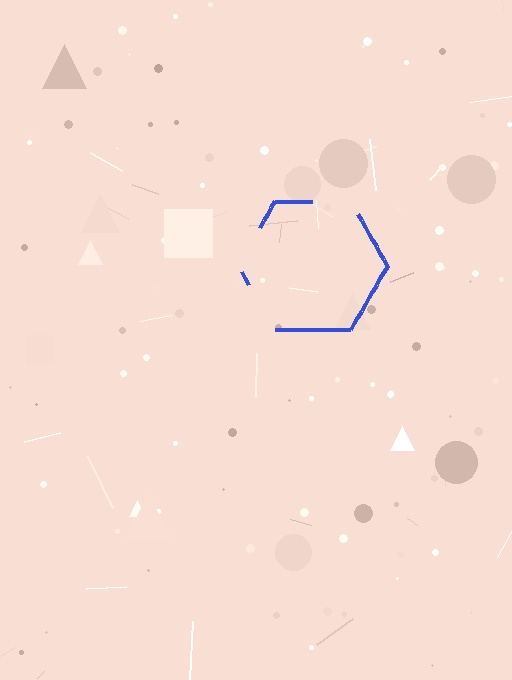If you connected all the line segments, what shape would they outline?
They would outline a hexagon.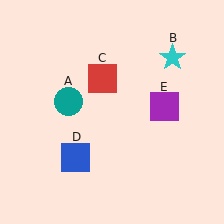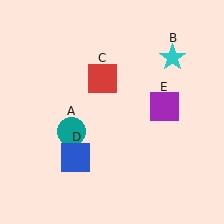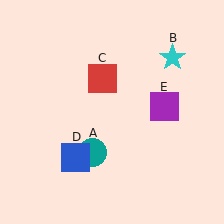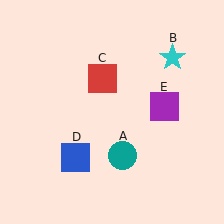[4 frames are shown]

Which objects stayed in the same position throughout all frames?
Cyan star (object B) and red square (object C) and blue square (object D) and purple square (object E) remained stationary.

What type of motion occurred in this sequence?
The teal circle (object A) rotated counterclockwise around the center of the scene.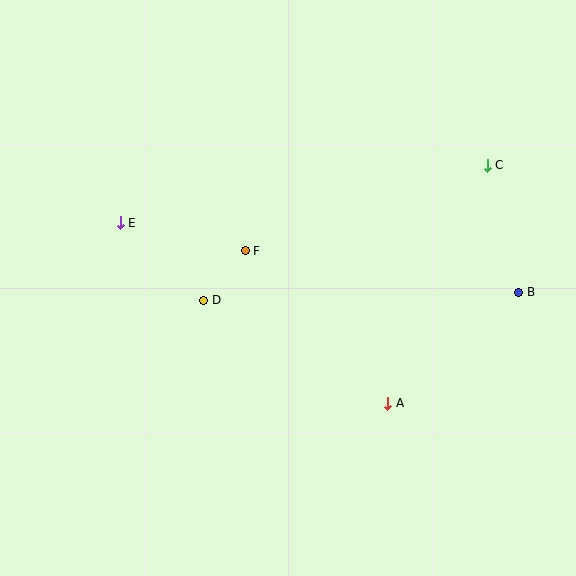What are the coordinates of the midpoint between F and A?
The midpoint between F and A is at (316, 327).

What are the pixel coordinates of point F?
Point F is at (245, 251).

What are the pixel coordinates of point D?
Point D is at (204, 300).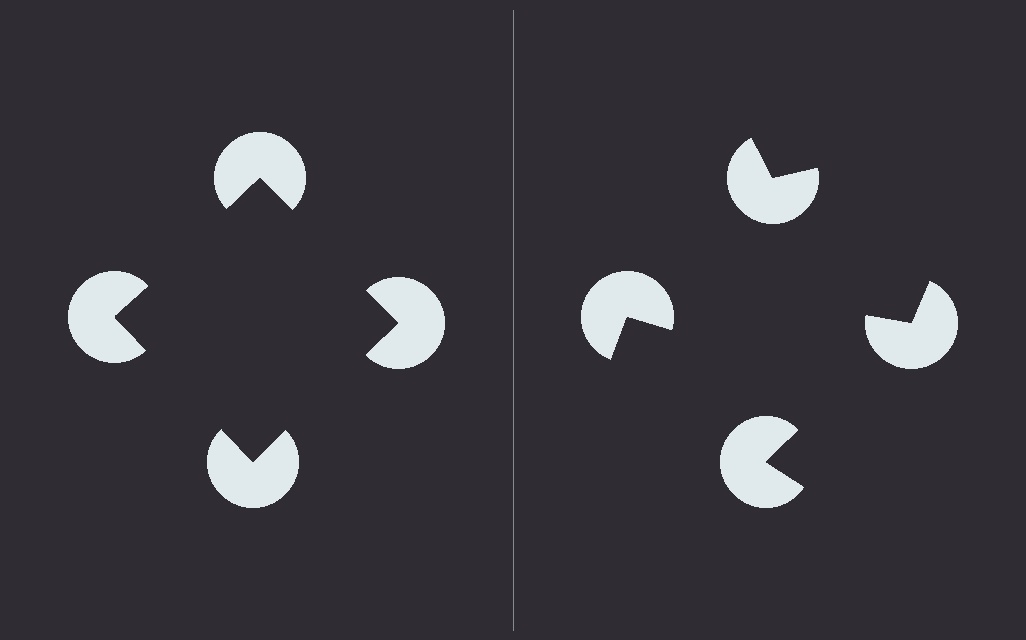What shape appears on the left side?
An illusory square.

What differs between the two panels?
The pac-man discs are positioned identically on both sides; only the wedge orientations differ. On the left they align to a square; on the right they are misaligned.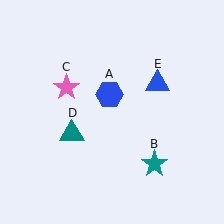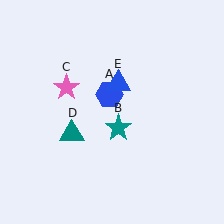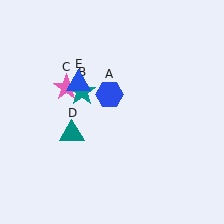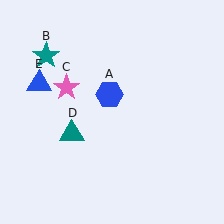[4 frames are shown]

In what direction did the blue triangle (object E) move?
The blue triangle (object E) moved left.